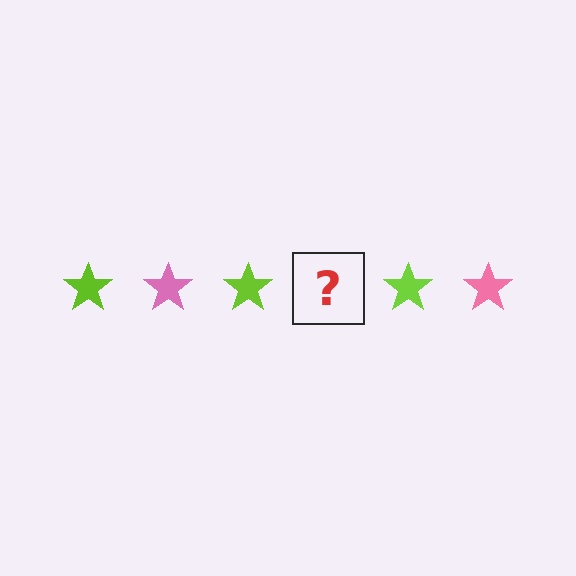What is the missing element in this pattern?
The missing element is a pink star.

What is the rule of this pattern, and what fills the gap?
The rule is that the pattern cycles through lime, pink stars. The gap should be filled with a pink star.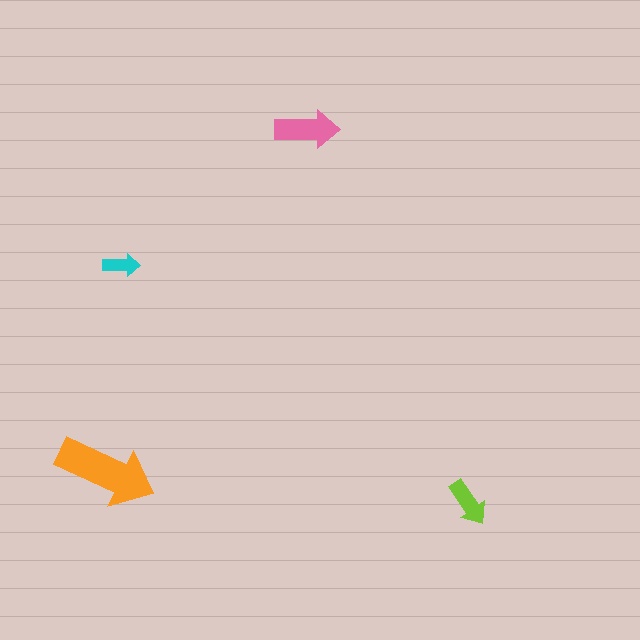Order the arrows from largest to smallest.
the orange one, the pink one, the lime one, the cyan one.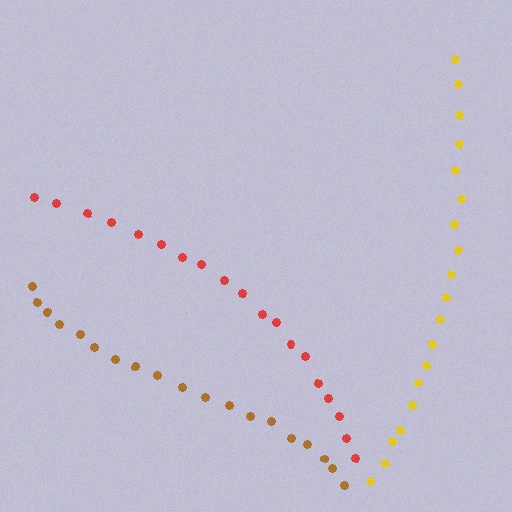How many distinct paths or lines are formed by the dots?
There are 3 distinct paths.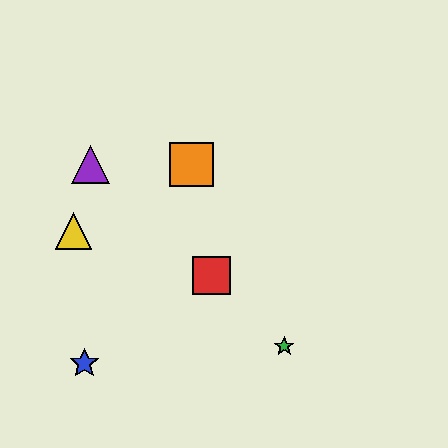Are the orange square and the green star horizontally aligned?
No, the orange square is at y≈165 and the green star is at y≈346.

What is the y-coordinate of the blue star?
The blue star is at y≈363.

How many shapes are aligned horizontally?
2 shapes (the purple triangle, the orange square) are aligned horizontally.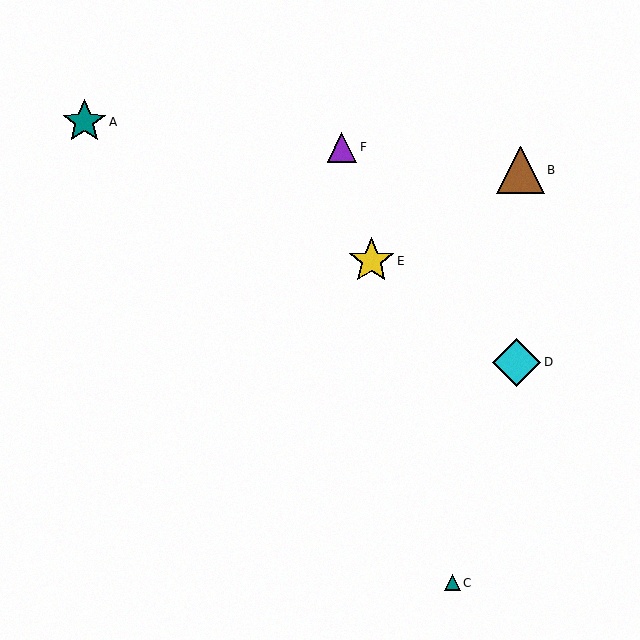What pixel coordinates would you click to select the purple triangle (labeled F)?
Click at (342, 147) to select the purple triangle F.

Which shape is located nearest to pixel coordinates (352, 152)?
The purple triangle (labeled F) at (342, 147) is nearest to that location.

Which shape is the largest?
The cyan diamond (labeled D) is the largest.